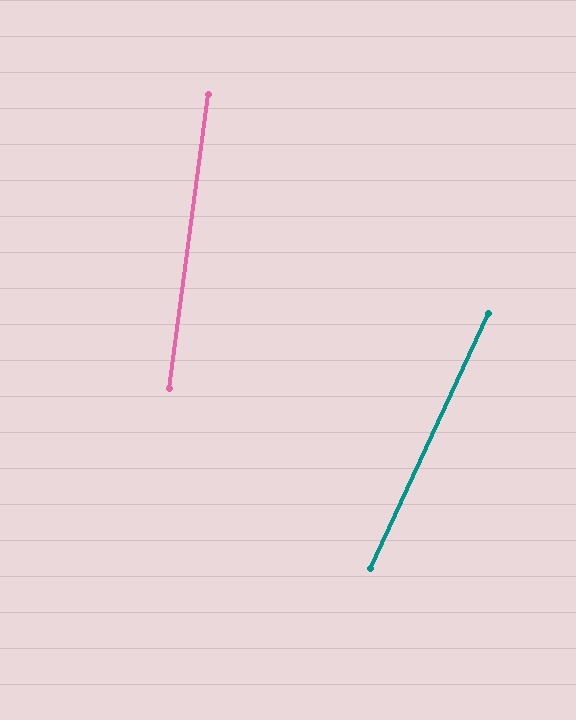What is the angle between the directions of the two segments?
Approximately 17 degrees.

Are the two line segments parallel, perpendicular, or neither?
Neither parallel nor perpendicular — they differ by about 17°.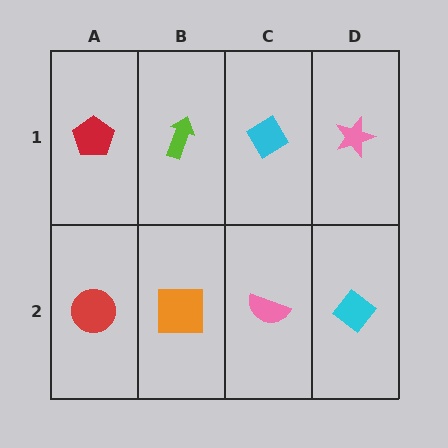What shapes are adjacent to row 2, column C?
A cyan diamond (row 1, column C), an orange square (row 2, column B), a cyan diamond (row 2, column D).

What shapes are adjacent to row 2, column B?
A lime arrow (row 1, column B), a red circle (row 2, column A), a pink semicircle (row 2, column C).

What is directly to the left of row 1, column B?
A red pentagon.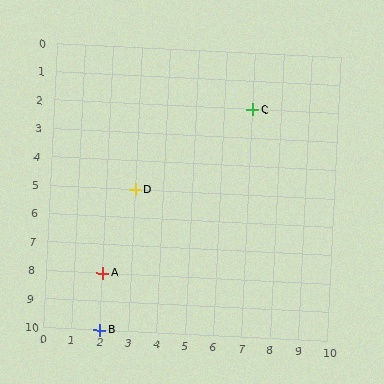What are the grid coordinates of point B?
Point B is at grid coordinates (2, 10).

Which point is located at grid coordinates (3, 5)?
Point D is at (3, 5).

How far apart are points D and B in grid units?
Points D and B are 1 column and 5 rows apart (about 5.1 grid units diagonally).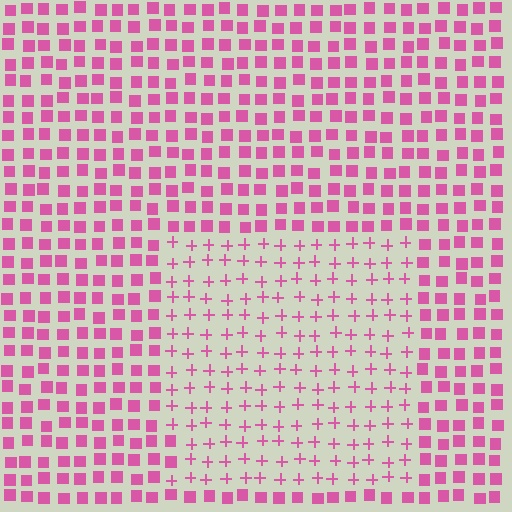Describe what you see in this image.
The image is filled with small pink elements arranged in a uniform grid. A rectangle-shaped region contains plus signs, while the surrounding area contains squares. The boundary is defined purely by the change in element shape.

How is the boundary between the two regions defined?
The boundary is defined by a change in element shape: plus signs inside vs. squares outside. All elements share the same color and spacing.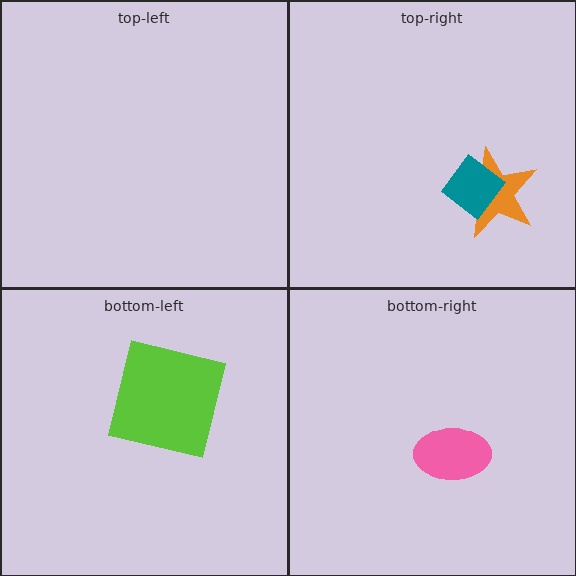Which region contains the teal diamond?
The top-right region.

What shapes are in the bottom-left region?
The lime square.